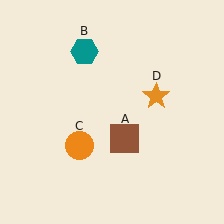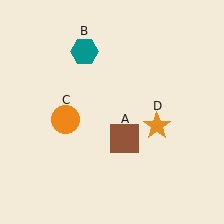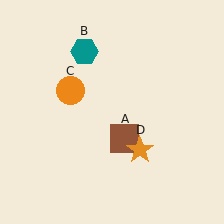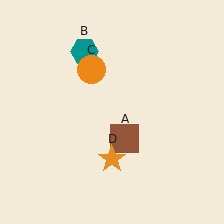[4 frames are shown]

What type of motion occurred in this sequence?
The orange circle (object C), orange star (object D) rotated clockwise around the center of the scene.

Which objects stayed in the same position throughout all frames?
Brown square (object A) and teal hexagon (object B) remained stationary.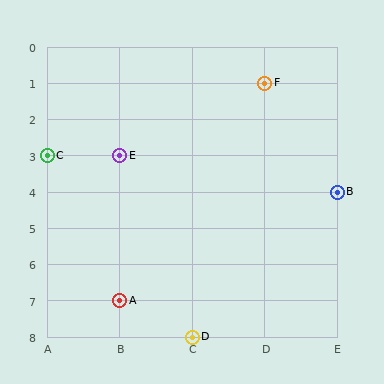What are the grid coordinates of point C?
Point C is at grid coordinates (A, 3).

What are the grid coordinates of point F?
Point F is at grid coordinates (D, 1).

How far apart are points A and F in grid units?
Points A and F are 2 columns and 6 rows apart (about 6.3 grid units diagonally).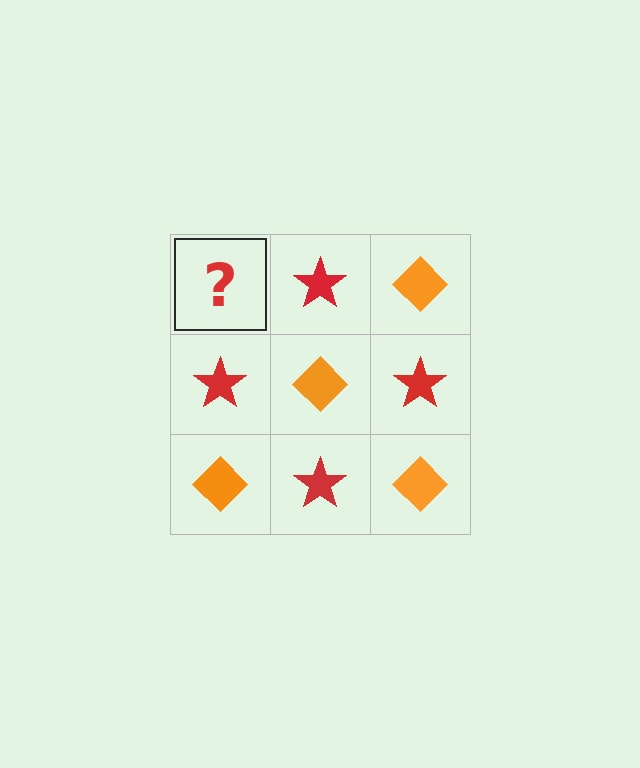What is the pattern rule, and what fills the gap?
The rule is that it alternates orange diamond and red star in a checkerboard pattern. The gap should be filled with an orange diamond.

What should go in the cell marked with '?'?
The missing cell should contain an orange diamond.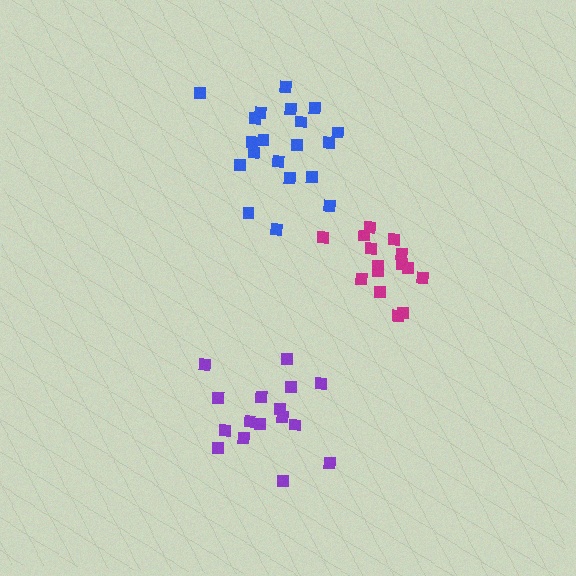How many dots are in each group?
Group 1: 15 dots, Group 2: 17 dots, Group 3: 20 dots (52 total).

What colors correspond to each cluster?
The clusters are colored: magenta, purple, blue.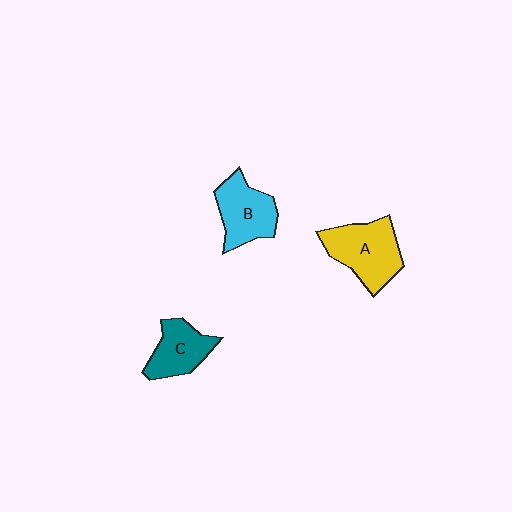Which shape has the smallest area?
Shape C (teal).